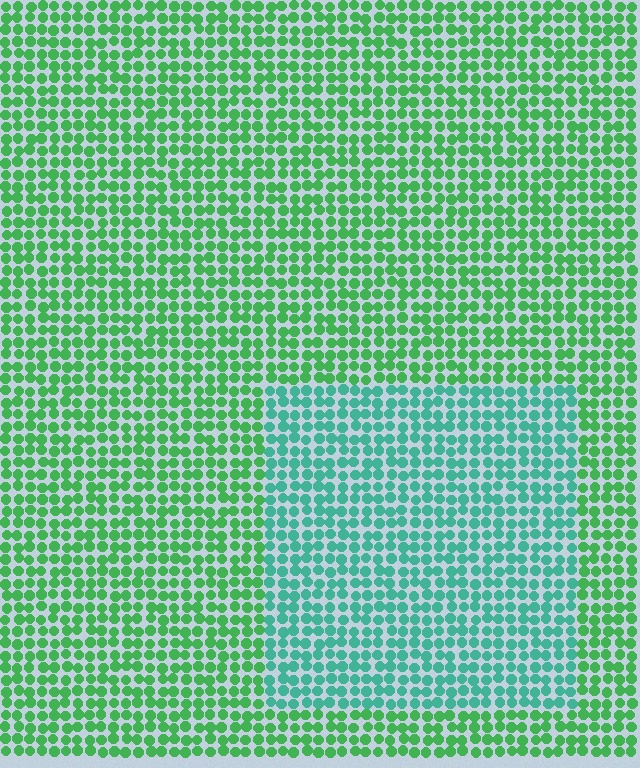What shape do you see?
I see a rectangle.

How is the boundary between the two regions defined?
The boundary is defined purely by a slight shift in hue (about 36 degrees). Spacing, size, and orientation are identical on both sides.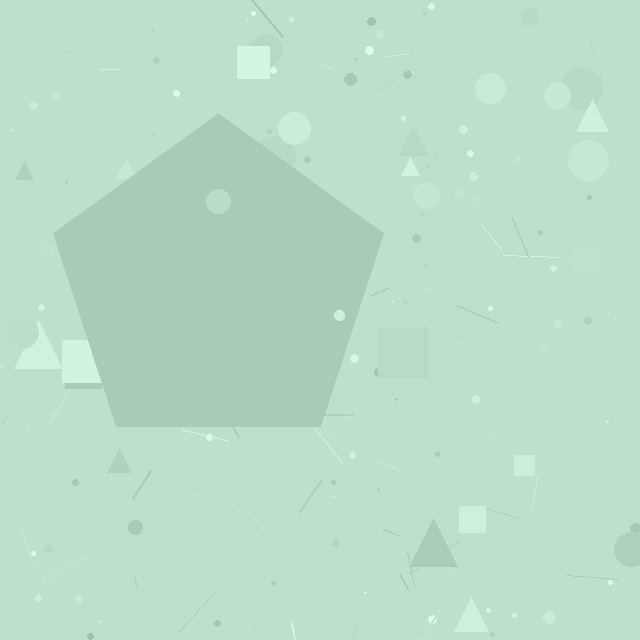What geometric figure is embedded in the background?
A pentagon is embedded in the background.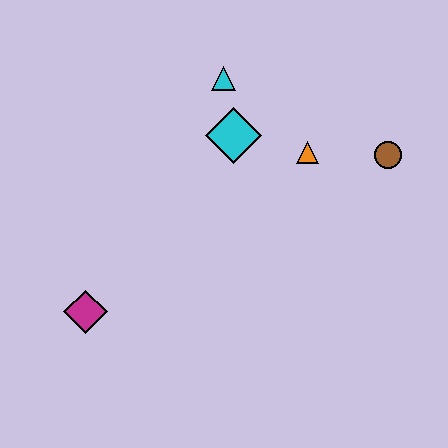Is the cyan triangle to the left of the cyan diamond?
Yes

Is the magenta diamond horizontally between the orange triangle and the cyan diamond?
No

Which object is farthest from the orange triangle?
The magenta diamond is farthest from the orange triangle.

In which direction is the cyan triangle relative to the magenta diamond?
The cyan triangle is above the magenta diamond.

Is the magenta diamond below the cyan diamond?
Yes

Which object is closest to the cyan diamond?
The cyan triangle is closest to the cyan diamond.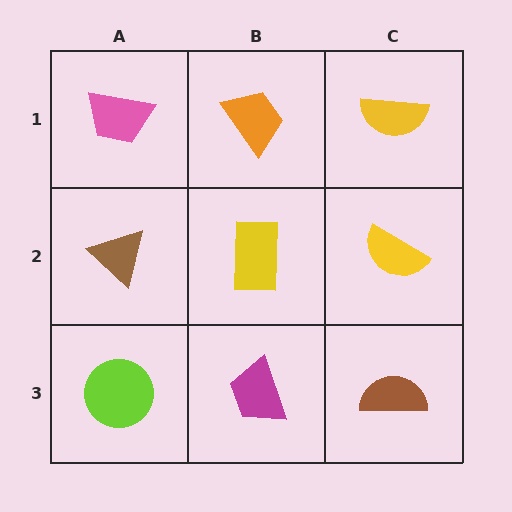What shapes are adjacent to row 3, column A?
A brown triangle (row 2, column A), a magenta trapezoid (row 3, column B).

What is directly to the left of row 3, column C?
A magenta trapezoid.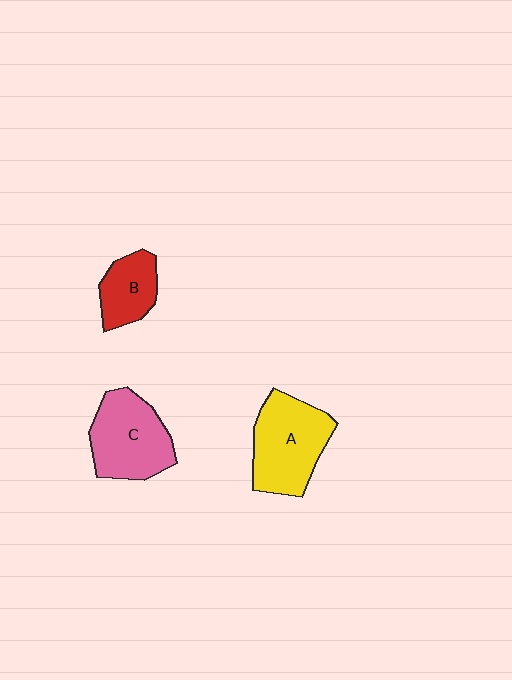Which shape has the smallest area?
Shape B (red).